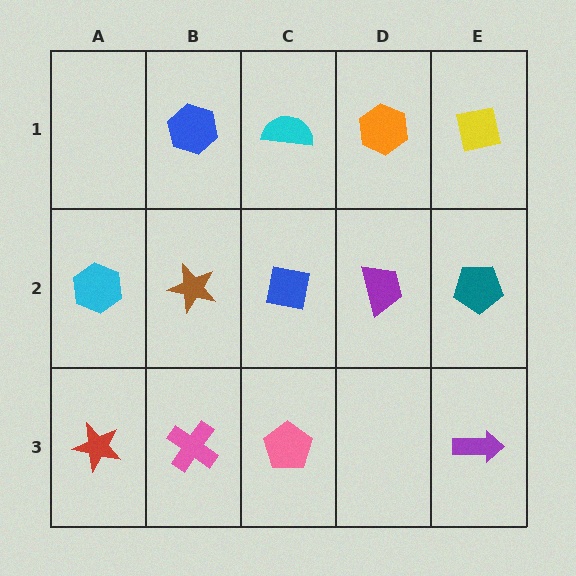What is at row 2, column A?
A cyan hexagon.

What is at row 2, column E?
A teal pentagon.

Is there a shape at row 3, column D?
No, that cell is empty.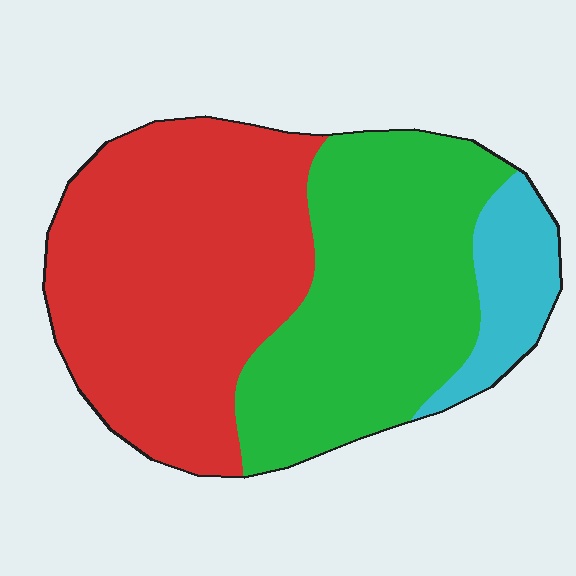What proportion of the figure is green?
Green covers about 40% of the figure.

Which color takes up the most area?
Red, at roughly 50%.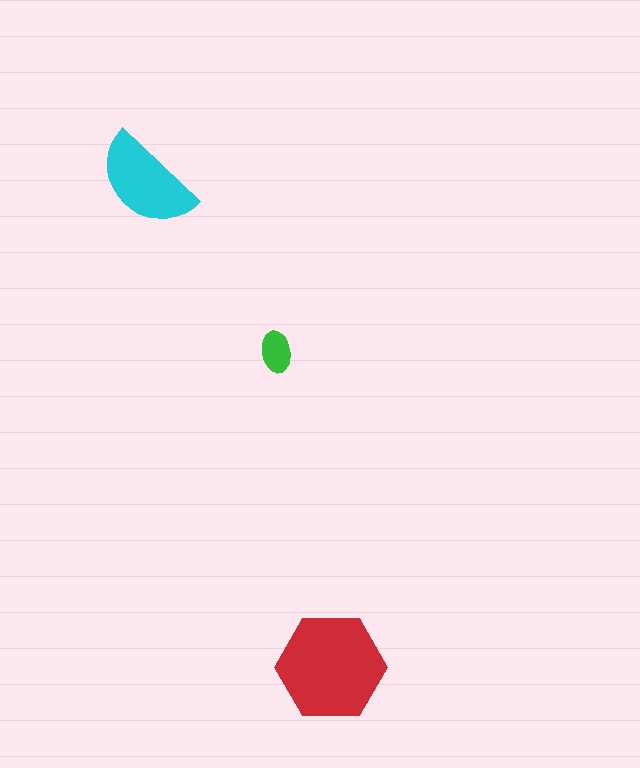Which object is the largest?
The red hexagon.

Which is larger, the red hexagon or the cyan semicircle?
The red hexagon.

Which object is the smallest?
The green ellipse.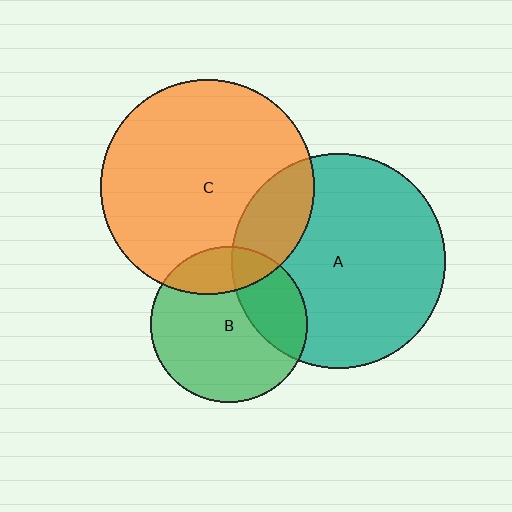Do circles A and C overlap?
Yes.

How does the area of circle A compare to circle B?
Approximately 1.9 times.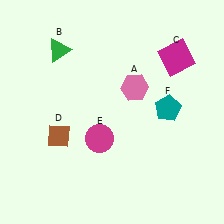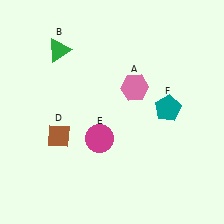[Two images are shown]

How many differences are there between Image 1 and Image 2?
There is 1 difference between the two images.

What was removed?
The magenta square (C) was removed in Image 2.